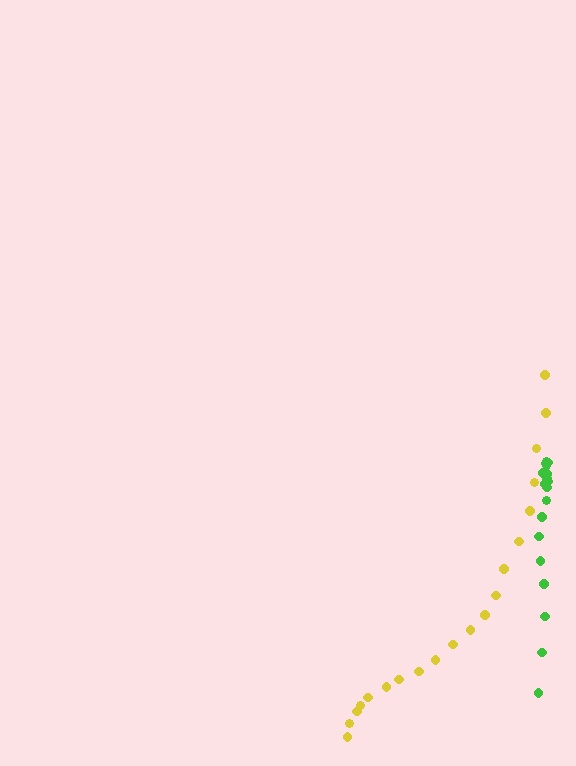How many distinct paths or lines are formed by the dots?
There are 2 distinct paths.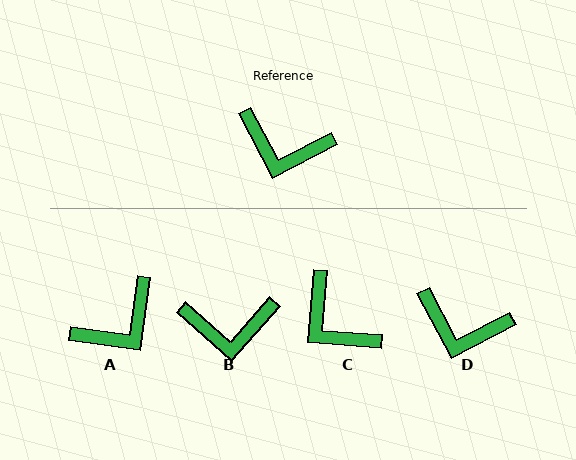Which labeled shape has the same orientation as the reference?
D.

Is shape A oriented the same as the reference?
No, it is off by about 54 degrees.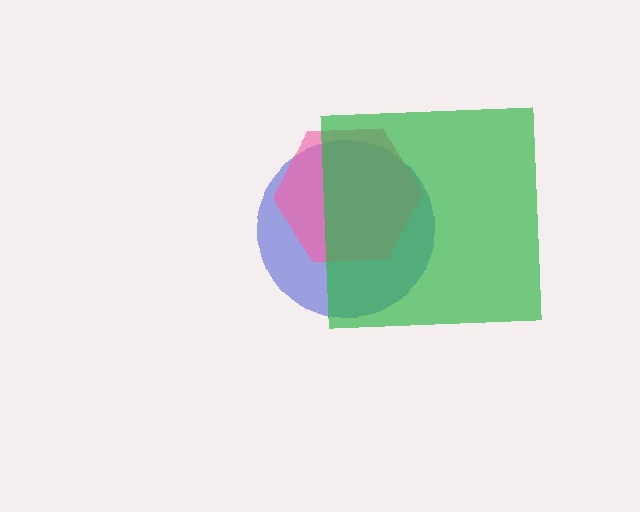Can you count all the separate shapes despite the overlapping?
Yes, there are 3 separate shapes.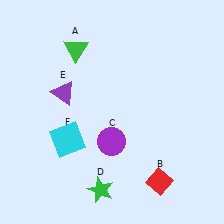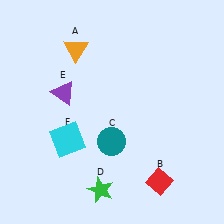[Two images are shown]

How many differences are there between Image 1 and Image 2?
There are 2 differences between the two images.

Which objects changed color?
A changed from green to orange. C changed from purple to teal.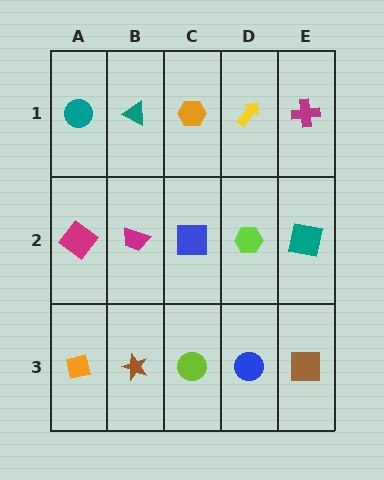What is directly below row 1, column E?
A teal square.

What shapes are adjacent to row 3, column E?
A teal square (row 2, column E), a blue circle (row 3, column D).